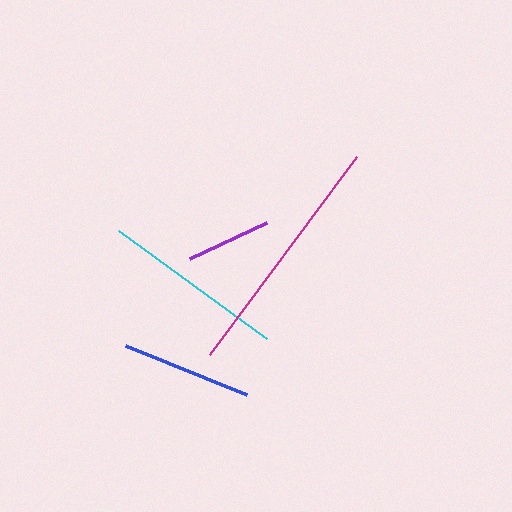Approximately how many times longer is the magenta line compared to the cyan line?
The magenta line is approximately 1.3 times the length of the cyan line.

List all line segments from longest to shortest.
From longest to shortest: magenta, cyan, blue, purple.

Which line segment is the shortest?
The purple line is the shortest at approximately 84 pixels.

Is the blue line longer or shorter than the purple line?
The blue line is longer than the purple line.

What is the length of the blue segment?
The blue segment is approximately 131 pixels long.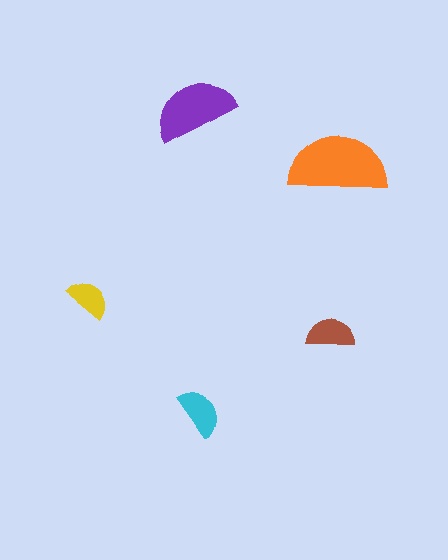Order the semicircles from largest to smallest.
the orange one, the purple one, the cyan one, the brown one, the yellow one.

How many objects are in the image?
There are 5 objects in the image.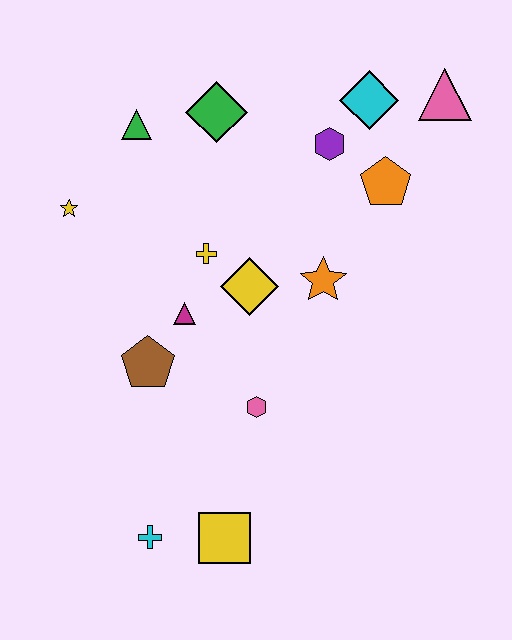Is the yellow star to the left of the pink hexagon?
Yes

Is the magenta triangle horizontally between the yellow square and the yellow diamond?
No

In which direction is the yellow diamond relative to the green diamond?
The yellow diamond is below the green diamond.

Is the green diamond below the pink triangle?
Yes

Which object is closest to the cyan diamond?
The purple hexagon is closest to the cyan diamond.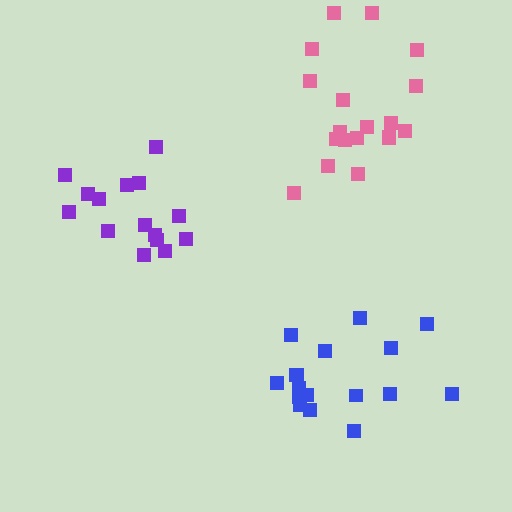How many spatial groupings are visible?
There are 3 spatial groupings.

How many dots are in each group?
Group 1: 17 dots, Group 2: 19 dots, Group 3: 15 dots (51 total).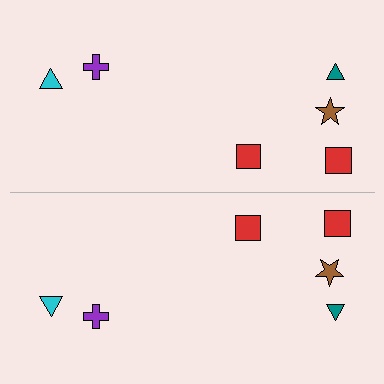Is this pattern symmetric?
Yes, this pattern has bilateral (reflection) symmetry.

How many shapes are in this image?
There are 12 shapes in this image.